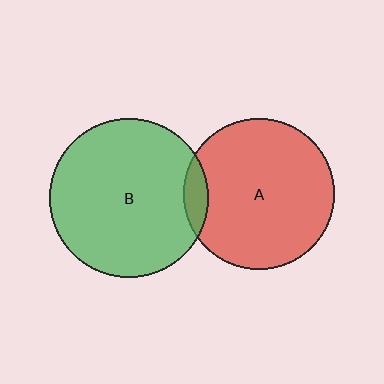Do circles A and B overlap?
Yes.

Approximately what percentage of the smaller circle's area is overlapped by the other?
Approximately 10%.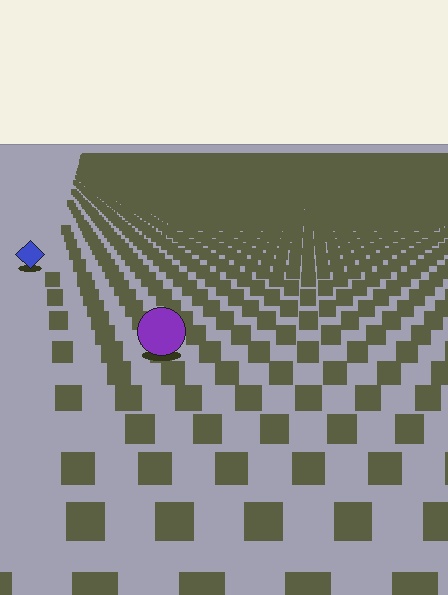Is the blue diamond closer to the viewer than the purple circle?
No. The purple circle is closer — you can tell from the texture gradient: the ground texture is coarser near it.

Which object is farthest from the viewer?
The blue diamond is farthest from the viewer. It appears smaller and the ground texture around it is denser.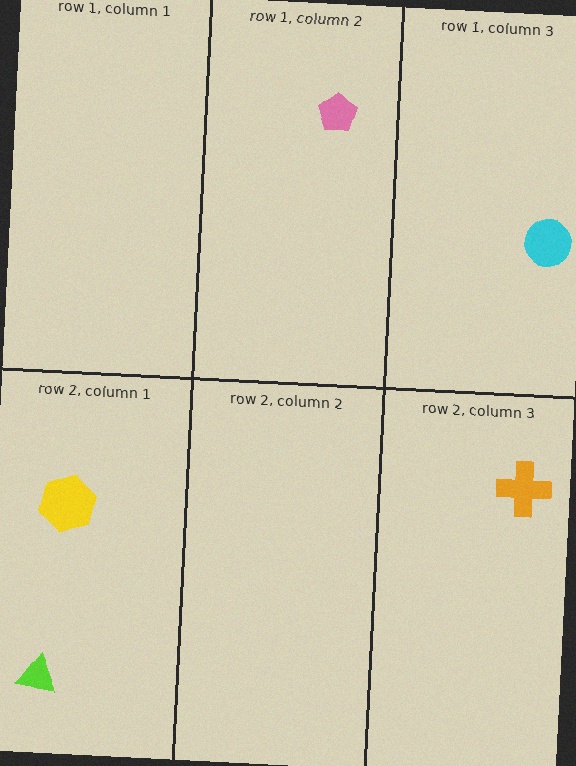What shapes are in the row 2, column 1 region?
The lime triangle, the yellow hexagon.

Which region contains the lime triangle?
The row 2, column 1 region.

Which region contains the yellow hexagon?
The row 2, column 1 region.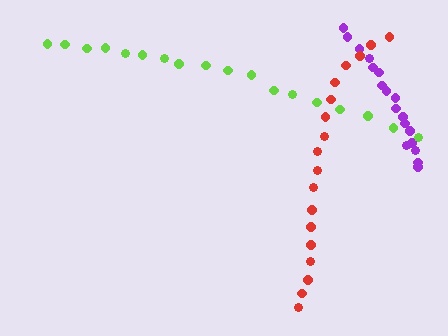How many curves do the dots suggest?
There are 3 distinct paths.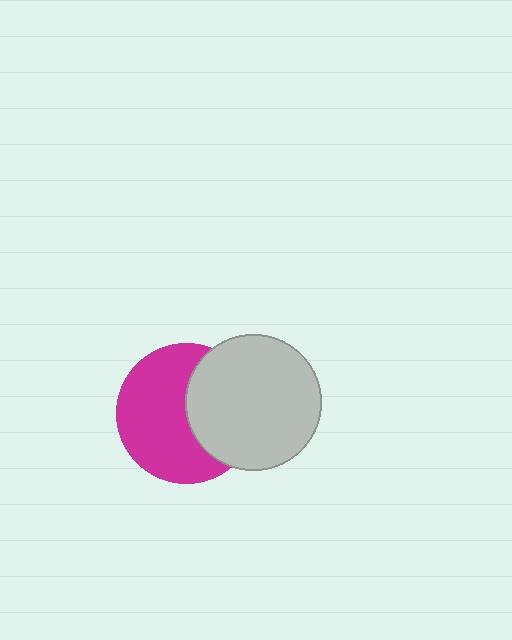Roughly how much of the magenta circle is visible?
About half of it is visible (roughly 61%).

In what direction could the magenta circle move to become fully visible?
The magenta circle could move left. That would shift it out from behind the light gray circle entirely.